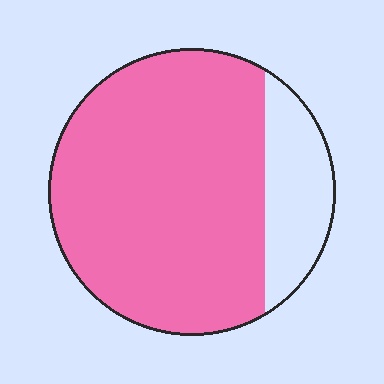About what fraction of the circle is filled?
About four fifths (4/5).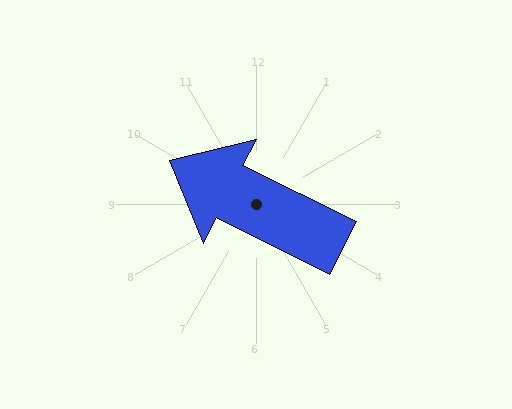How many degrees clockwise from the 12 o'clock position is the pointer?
Approximately 297 degrees.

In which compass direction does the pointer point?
Northwest.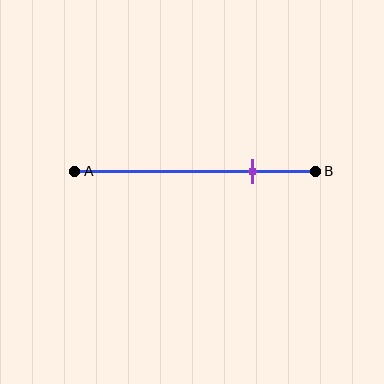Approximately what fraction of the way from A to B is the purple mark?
The purple mark is approximately 75% of the way from A to B.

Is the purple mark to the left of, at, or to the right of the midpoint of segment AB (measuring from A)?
The purple mark is to the right of the midpoint of segment AB.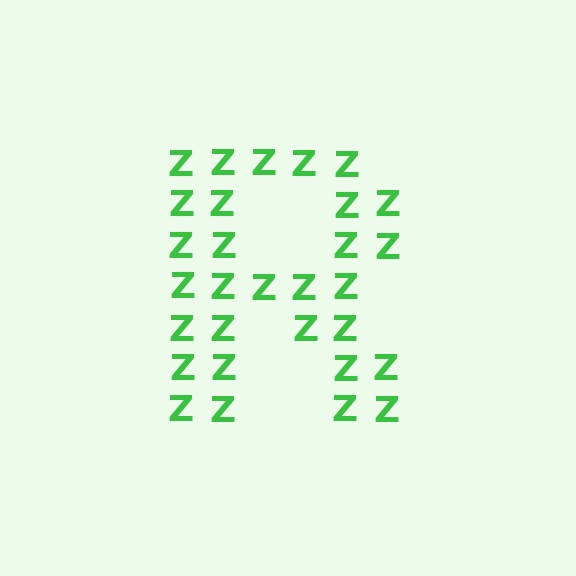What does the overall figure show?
The overall figure shows the letter R.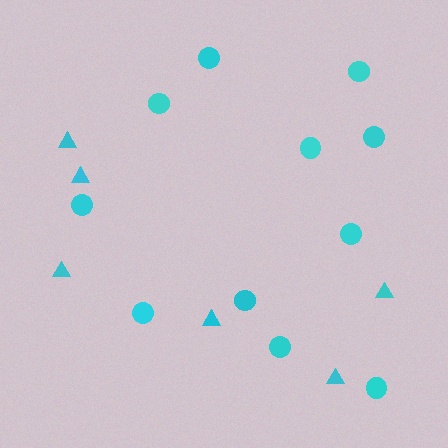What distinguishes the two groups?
There are 2 groups: one group of circles (11) and one group of triangles (6).